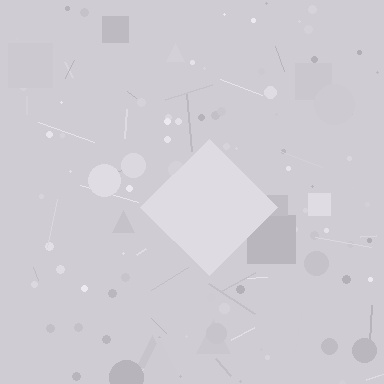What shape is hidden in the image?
A diamond is hidden in the image.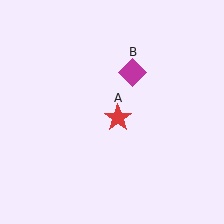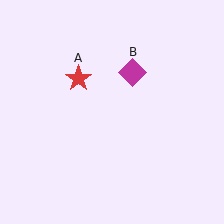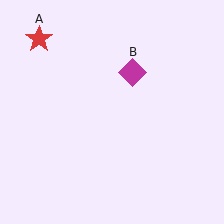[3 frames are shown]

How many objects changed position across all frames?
1 object changed position: red star (object A).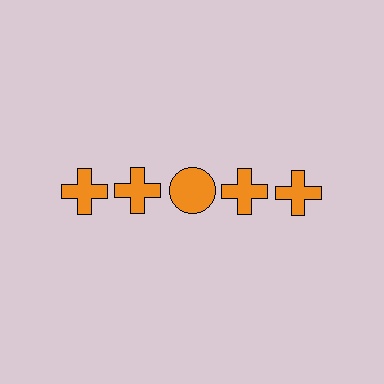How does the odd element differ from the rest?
It has a different shape: circle instead of cross.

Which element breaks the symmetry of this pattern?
The orange circle in the top row, center column breaks the symmetry. All other shapes are orange crosses.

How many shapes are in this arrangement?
There are 5 shapes arranged in a grid pattern.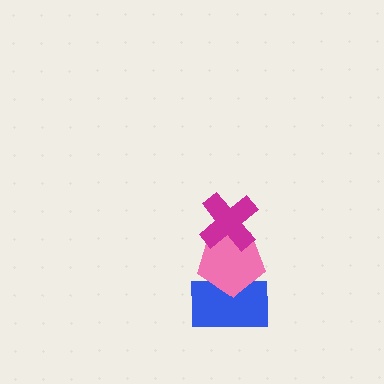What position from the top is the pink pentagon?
The pink pentagon is 2nd from the top.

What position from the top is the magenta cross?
The magenta cross is 1st from the top.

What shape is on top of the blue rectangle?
The pink pentagon is on top of the blue rectangle.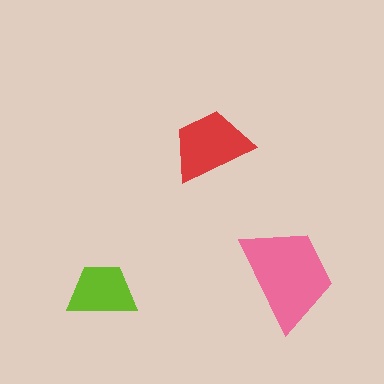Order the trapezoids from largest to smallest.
the pink one, the red one, the lime one.